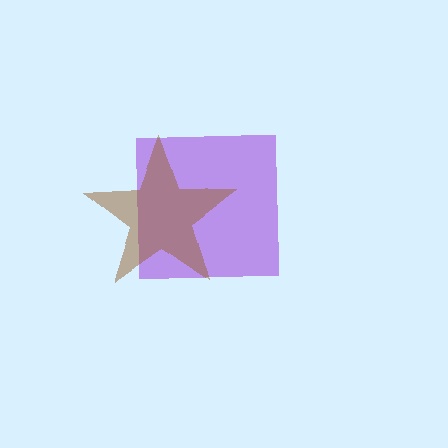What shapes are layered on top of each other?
The layered shapes are: a purple square, a brown star.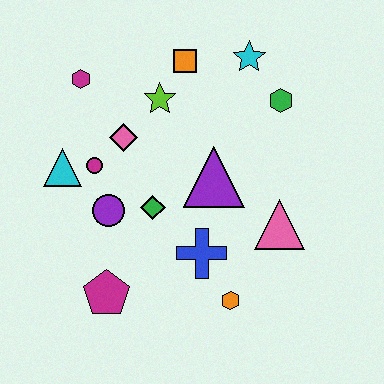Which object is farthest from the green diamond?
The cyan star is farthest from the green diamond.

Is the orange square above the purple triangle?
Yes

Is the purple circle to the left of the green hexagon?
Yes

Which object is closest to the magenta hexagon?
The pink diamond is closest to the magenta hexagon.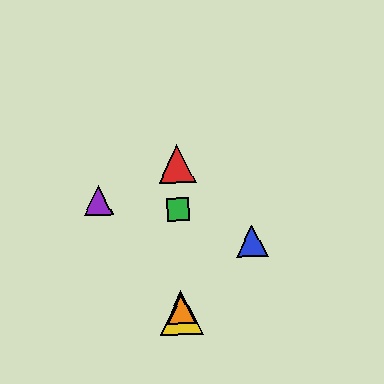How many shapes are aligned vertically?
4 shapes (the red triangle, the green square, the yellow triangle, the orange triangle) are aligned vertically.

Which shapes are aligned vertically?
The red triangle, the green square, the yellow triangle, the orange triangle are aligned vertically.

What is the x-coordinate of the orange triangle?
The orange triangle is at x≈182.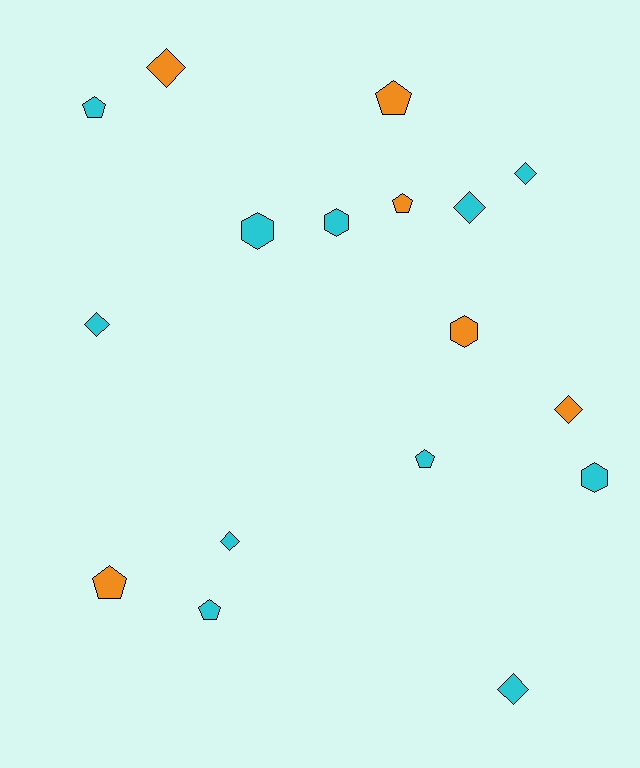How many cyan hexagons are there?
There are 3 cyan hexagons.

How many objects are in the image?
There are 17 objects.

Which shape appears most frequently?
Diamond, with 7 objects.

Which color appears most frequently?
Cyan, with 11 objects.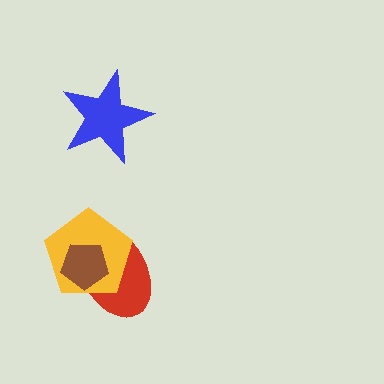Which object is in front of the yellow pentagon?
The brown pentagon is in front of the yellow pentagon.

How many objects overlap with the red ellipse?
2 objects overlap with the red ellipse.